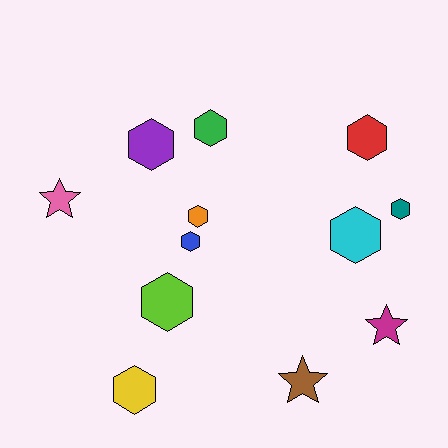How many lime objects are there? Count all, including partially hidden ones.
There is 1 lime object.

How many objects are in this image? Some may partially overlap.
There are 12 objects.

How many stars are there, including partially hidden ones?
There are 3 stars.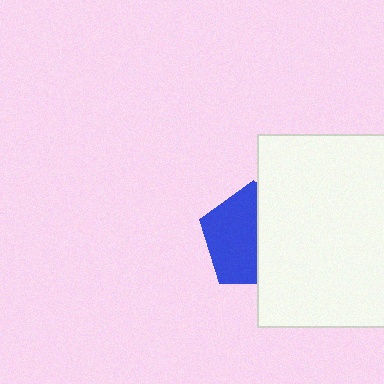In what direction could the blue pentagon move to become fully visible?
The blue pentagon could move left. That would shift it out from behind the white rectangle entirely.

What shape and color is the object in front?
The object in front is a white rectangle.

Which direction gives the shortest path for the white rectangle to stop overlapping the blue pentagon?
Moving right gives the shortest separation.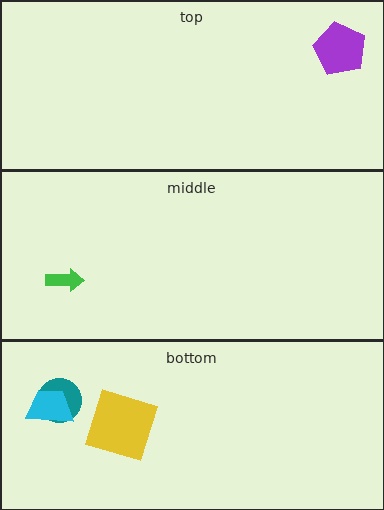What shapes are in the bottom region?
The teal circle, the cyan trapezoid, the yellow square.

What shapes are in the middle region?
The green arrow.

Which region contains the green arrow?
The middle region.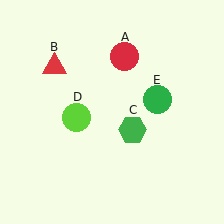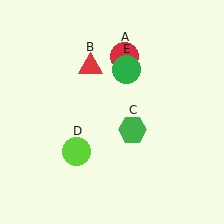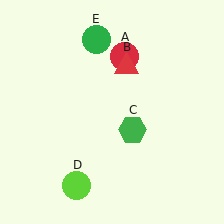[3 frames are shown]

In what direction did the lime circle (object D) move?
The lime circle (object D) moved down.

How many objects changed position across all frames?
3 objects changed position: red triangle (object B), lime circle (object D), green circle (object E).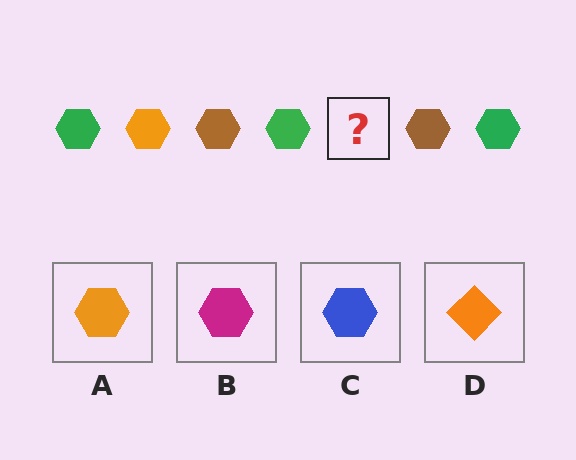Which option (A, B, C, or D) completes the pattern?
A.